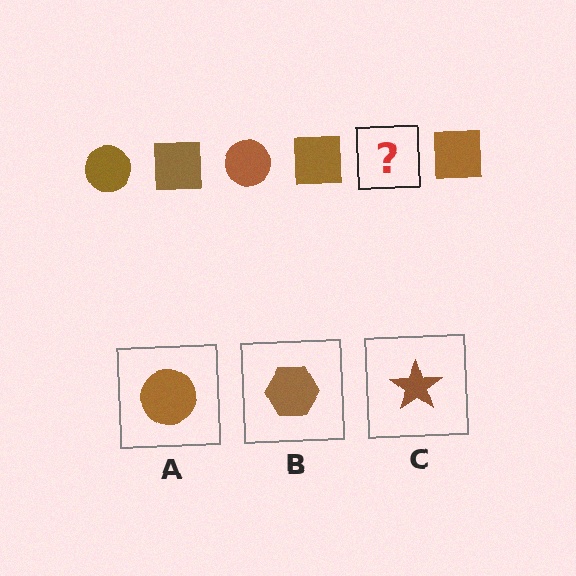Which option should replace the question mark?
Option A.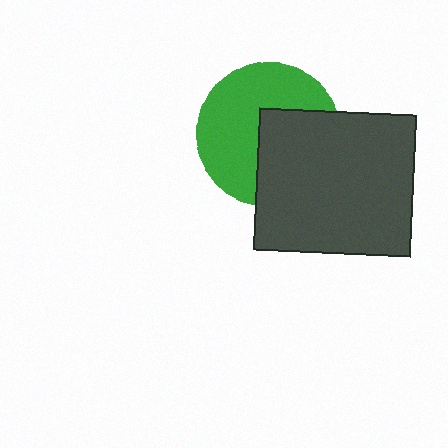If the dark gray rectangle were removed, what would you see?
You would see the complete green circle.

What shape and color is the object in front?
The object in front is a dark gray rectangle.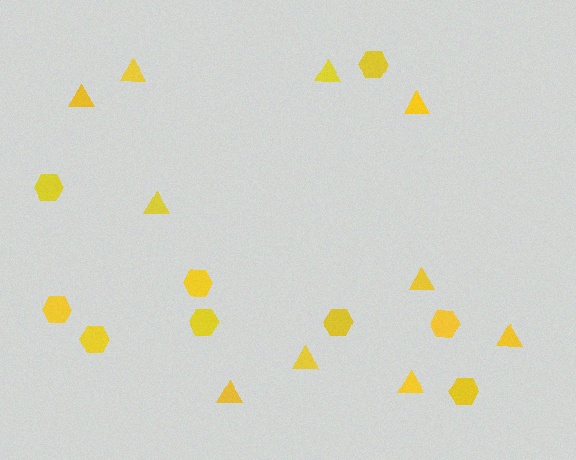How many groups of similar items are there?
There are 2 groups: one group of triangles (10) and one group of hexagons (9).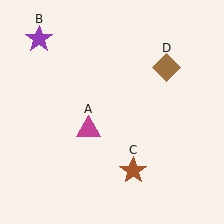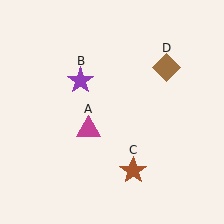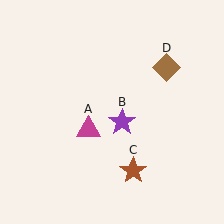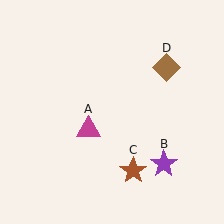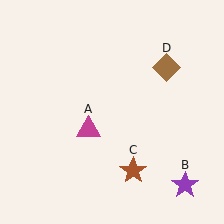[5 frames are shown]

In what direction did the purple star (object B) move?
The purple star (object B) moved down and to the right.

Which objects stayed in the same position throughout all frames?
Magenta triangle (object A) and brown star (object C) and brown diamond (object D) remained stationary.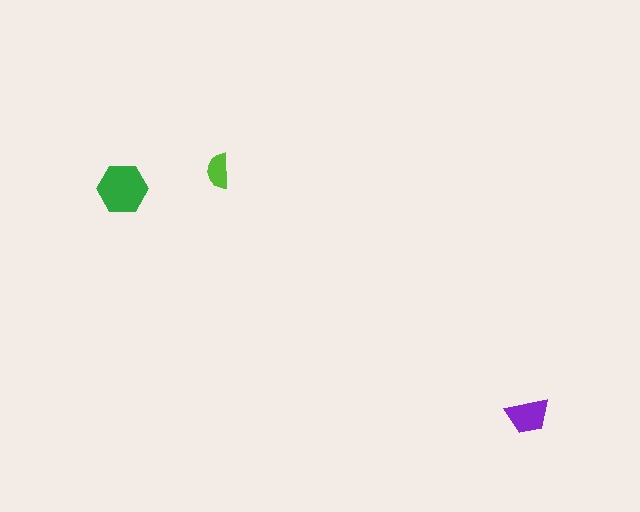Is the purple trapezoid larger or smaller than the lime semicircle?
Larger.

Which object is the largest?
The green hexagon.